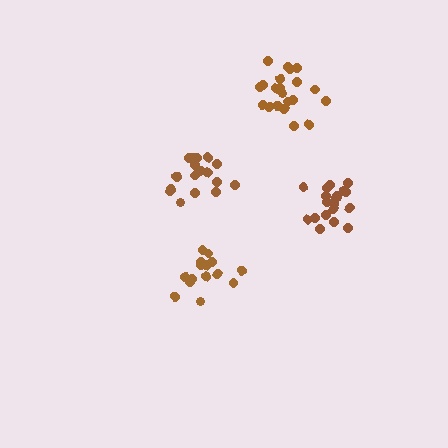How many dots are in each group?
Group 1: 19 dots, Group 2: 21 dots, Group 3: 15 dots, Group 4: 19 dots (74 total).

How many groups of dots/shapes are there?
There are 4 groups.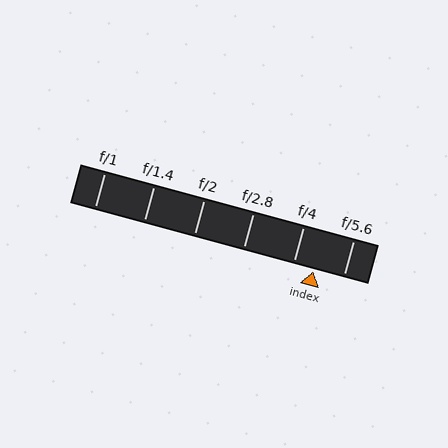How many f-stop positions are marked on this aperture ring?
There are 6 f-stop positions marked.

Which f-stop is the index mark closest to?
The index mark is closest to f/4.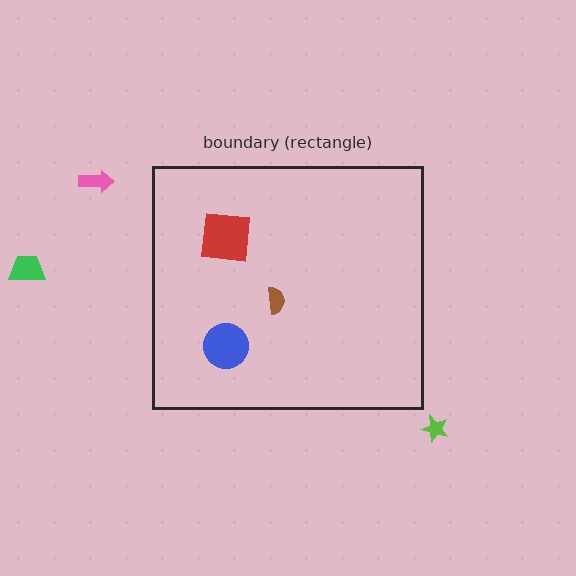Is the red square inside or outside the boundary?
Inside.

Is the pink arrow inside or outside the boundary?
Outside.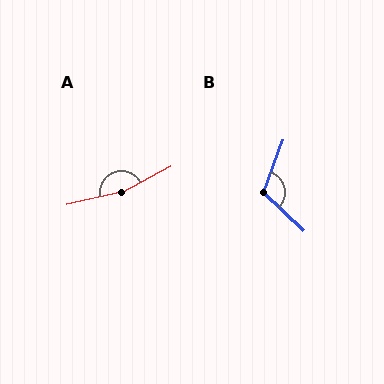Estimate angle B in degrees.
Approximately 114 degrees.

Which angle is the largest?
A, at approximately 165 degrees.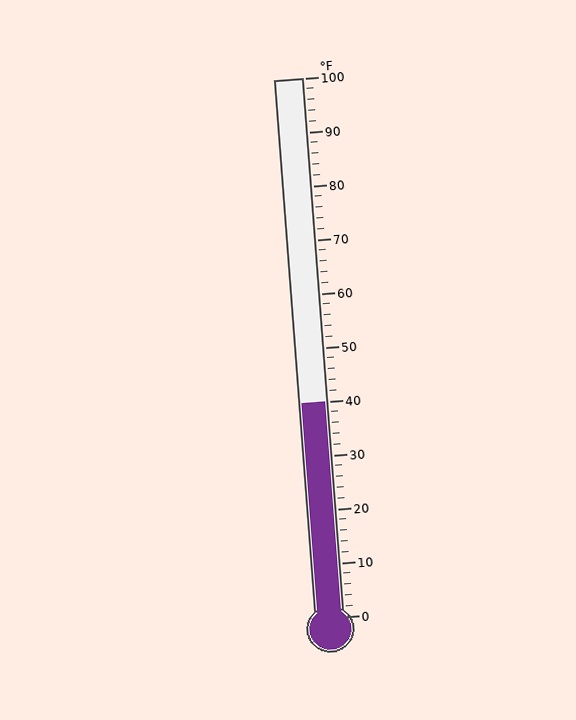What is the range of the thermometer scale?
The thermometer scale ranges from 0°F to 100°F.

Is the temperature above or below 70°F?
The temperature is below 70°F.